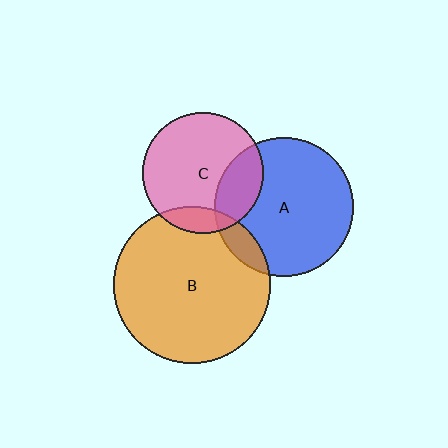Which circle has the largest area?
Circle B (orange).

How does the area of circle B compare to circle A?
Approximately 1.3 times.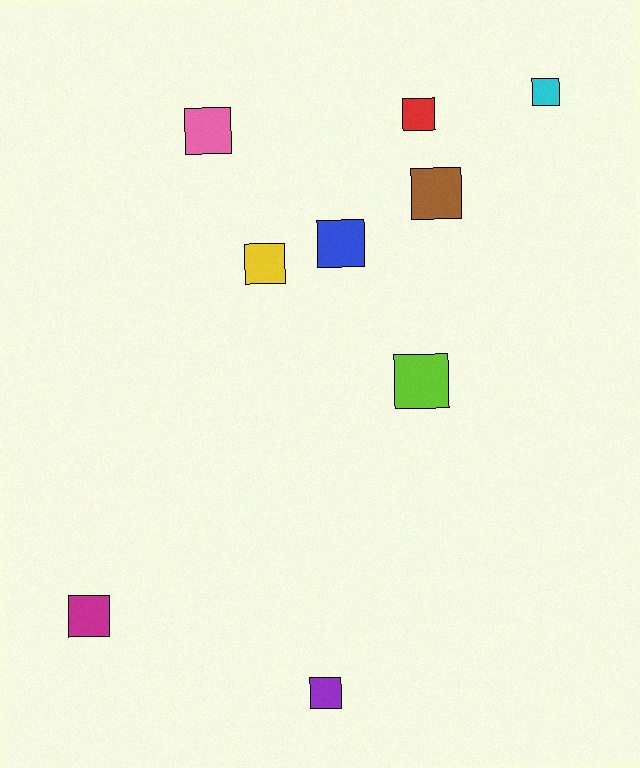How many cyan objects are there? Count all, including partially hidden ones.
There is 1 cyan object.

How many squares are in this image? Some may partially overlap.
There are 9 squares.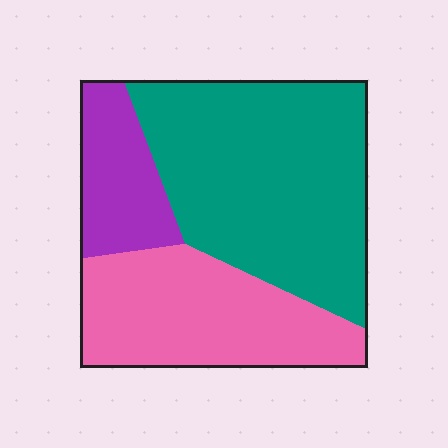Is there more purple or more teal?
Teal.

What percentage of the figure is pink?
Pink covers roughly 35% of the figure.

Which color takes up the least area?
Purple, at roughly 15%.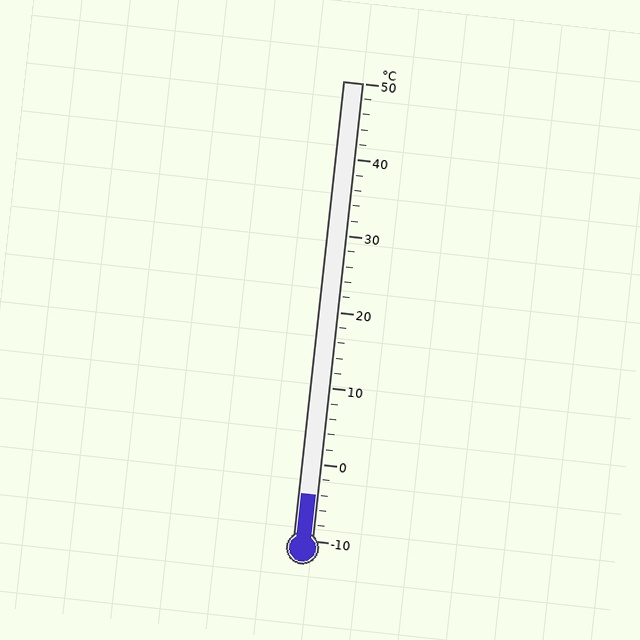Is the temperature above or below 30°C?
The temperature is below 30°C.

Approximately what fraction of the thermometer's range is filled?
The thermometer is filled to approximately 10% of its range.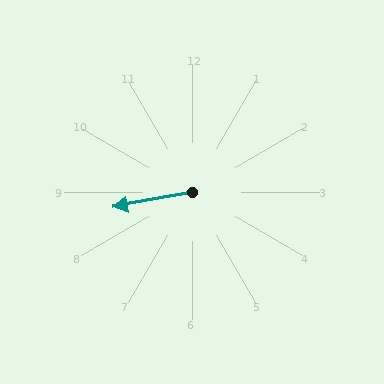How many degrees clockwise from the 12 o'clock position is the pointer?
Approximately 259 degrees.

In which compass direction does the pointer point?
West.